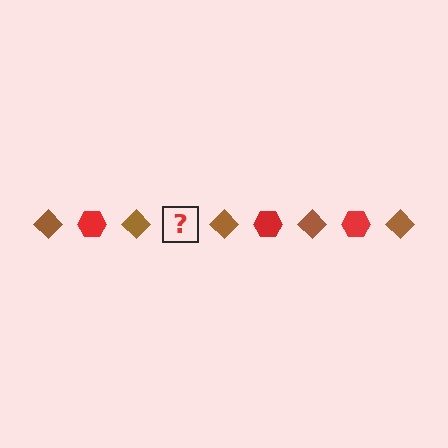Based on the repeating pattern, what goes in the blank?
The blank should be a red hexagon.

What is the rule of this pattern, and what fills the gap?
The rule is that the pattern alternates between brown diamond and red hexagon. The gap should be filled with a red hexagon.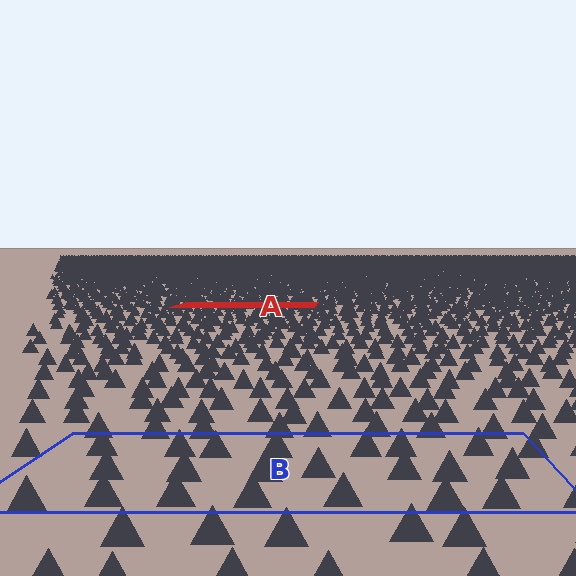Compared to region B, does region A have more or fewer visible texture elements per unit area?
Region A has more texture elements per unit area — they are packed more densely because it is farther away.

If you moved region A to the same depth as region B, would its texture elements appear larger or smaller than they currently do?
They would appear larger. At a closer depth, the same texture elements are projected at a bigger on-screen size.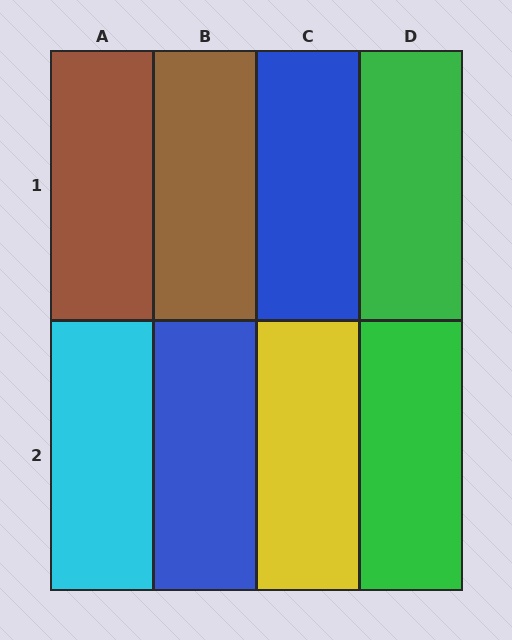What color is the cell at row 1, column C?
Blue.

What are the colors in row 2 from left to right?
Cyan, blue, yellow, green.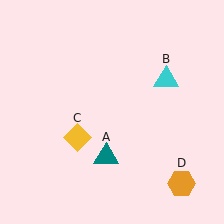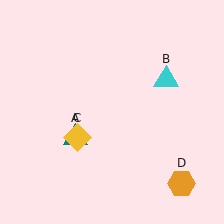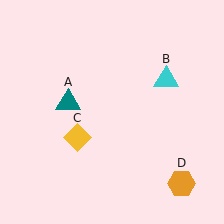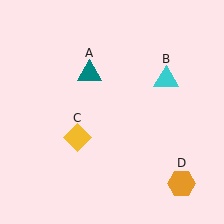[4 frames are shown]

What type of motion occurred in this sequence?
The teal triangle (object A) rotated clockwise around the center of the scene.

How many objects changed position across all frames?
1 object changed position: teal triangle (object A).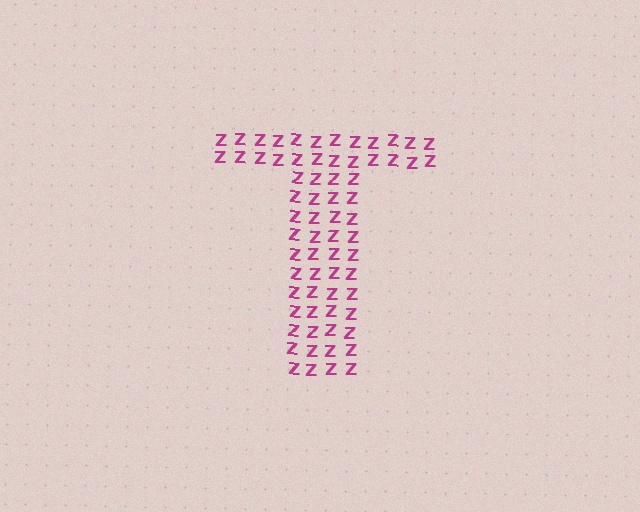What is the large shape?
The large shape is the letter T.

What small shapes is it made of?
It is made of small letter Z's.